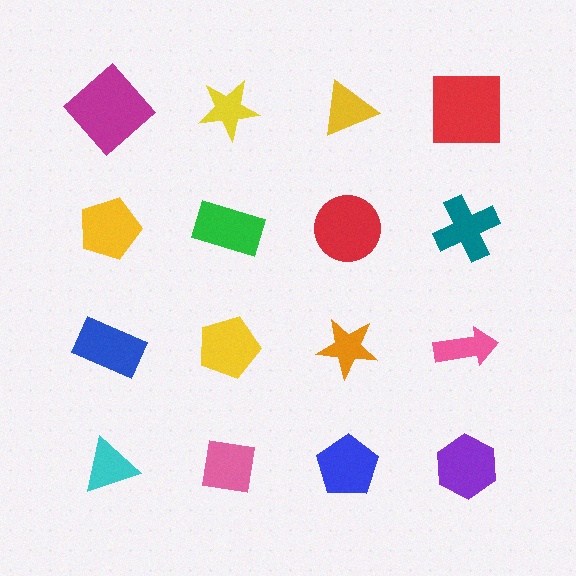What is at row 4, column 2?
A pink square.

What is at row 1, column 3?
A yellow triangle.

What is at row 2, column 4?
A teal cross.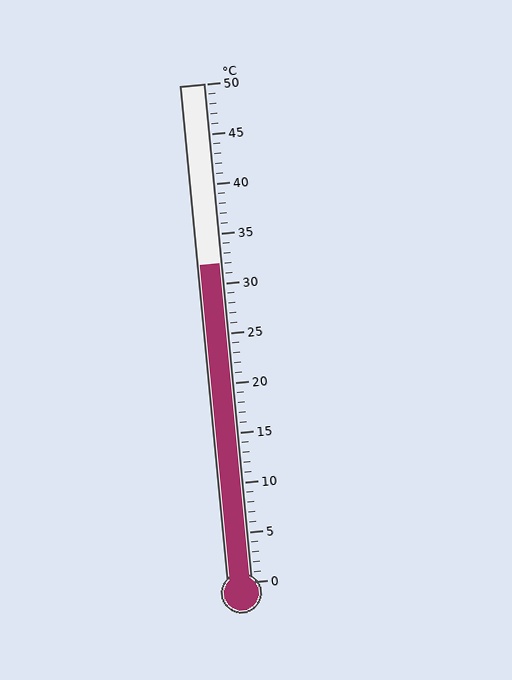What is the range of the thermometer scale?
The thermometer scale ranges from 0°C to 50°C.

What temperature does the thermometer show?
The thermometer shows approximately 32°C.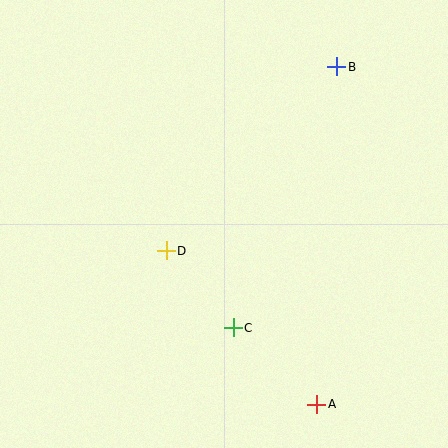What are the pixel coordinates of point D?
Point D is at (166, 251).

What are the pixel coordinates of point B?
Point B is at (337, 67).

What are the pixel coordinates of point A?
Point A is at (317, 404).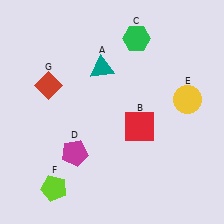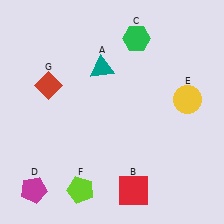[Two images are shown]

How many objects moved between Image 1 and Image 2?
3 objects moved between the two images.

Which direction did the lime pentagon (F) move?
The lime pentagon (F) moved right.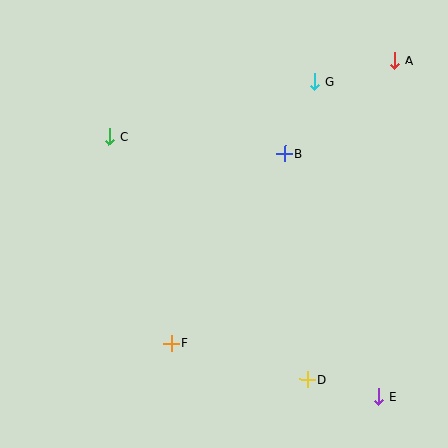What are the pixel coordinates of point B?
Point B is at (285, 154).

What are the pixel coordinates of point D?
Point D is at (307, 379).